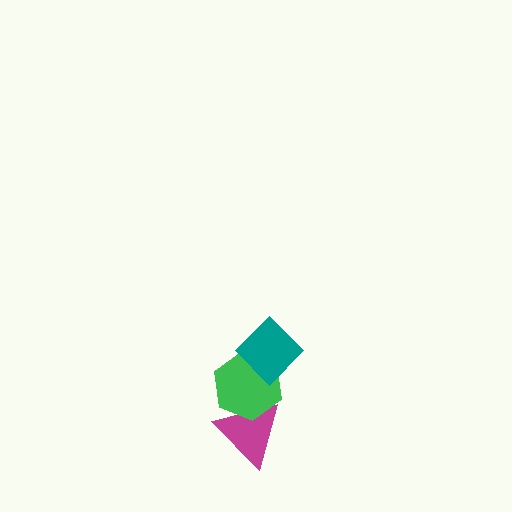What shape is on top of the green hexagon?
The teal diamond is on top of the green hexagon.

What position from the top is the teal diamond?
The teal diamond is 1st from the top.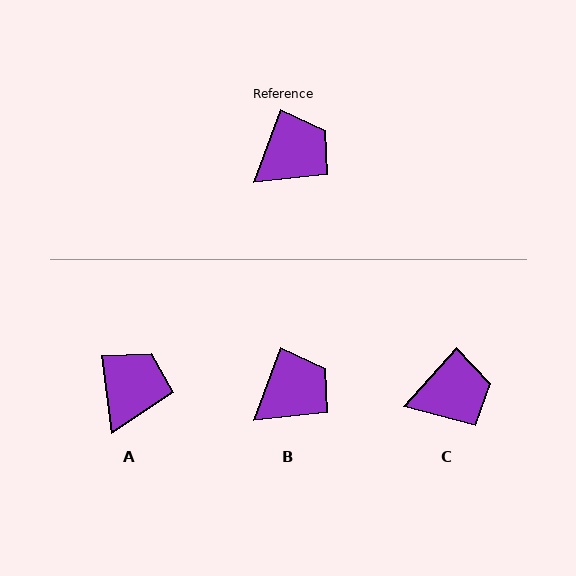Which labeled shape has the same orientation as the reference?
B.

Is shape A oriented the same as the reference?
No, it is off by about 27 degrees.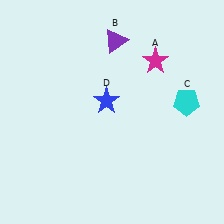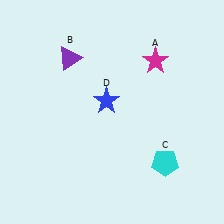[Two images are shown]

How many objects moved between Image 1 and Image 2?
2 objects moved between the two images.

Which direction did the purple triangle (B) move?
The purple triangle (B) moved left.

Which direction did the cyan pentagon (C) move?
The cyan pentagon (C) moved down.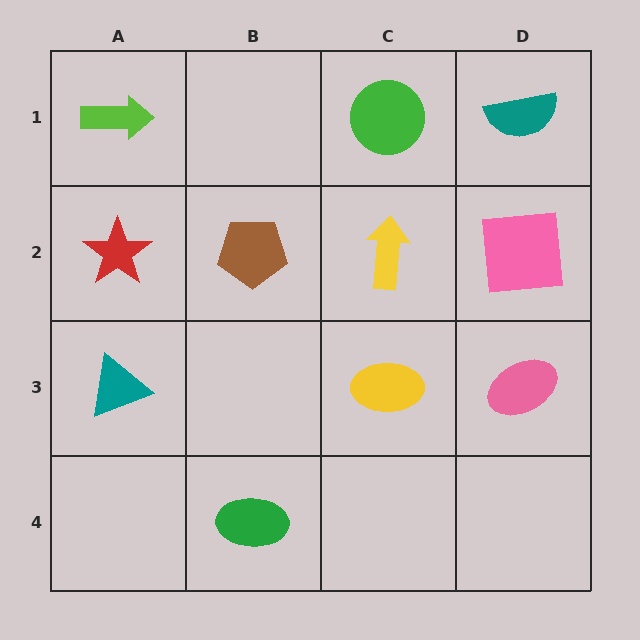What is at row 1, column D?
A teal semicircle.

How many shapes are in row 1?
3 shapes.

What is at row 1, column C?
A green circle.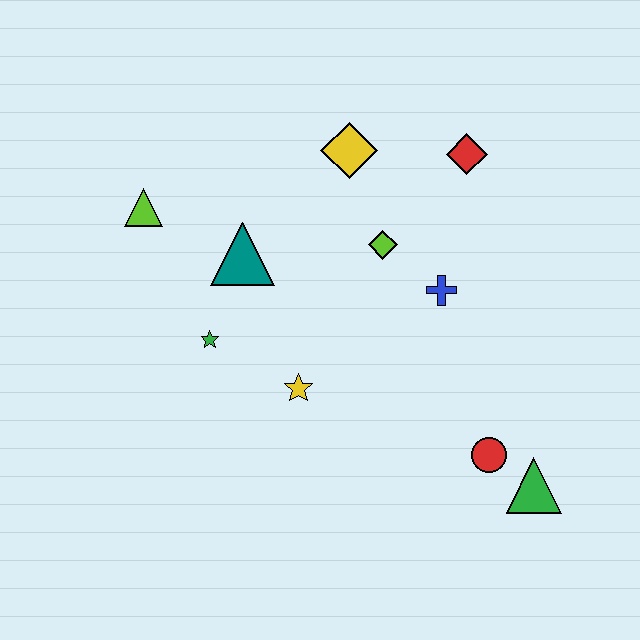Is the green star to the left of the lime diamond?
Yes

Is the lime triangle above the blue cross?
Yes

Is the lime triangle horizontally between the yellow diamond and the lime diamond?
No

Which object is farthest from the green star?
The green triangle is farthest from the green star.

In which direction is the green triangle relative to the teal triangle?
The green triangle is to the right of the teal triangle.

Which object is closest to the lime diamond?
The blue cross is closest to the lime diamond.